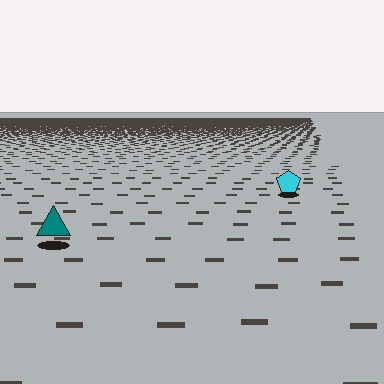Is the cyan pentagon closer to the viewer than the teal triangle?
No. The teal triangle is closer — you can tell from the texture gradient: the ground texture is coarser near it.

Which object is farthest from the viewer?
The cyan pentagon is farthest from the viewer. It appears smaller and the ground texture around it is denser.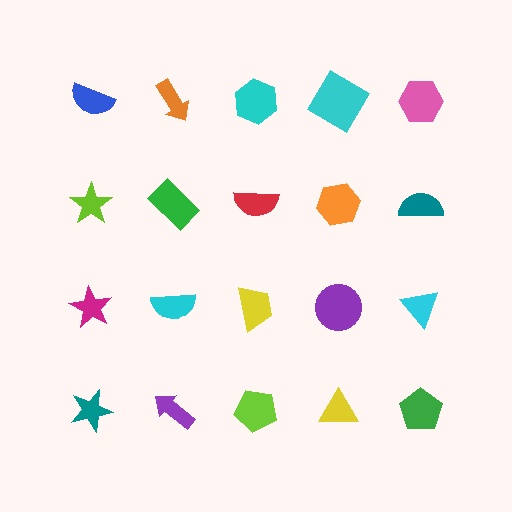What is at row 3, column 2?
A cyan semicircle.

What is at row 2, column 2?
A green rectangle.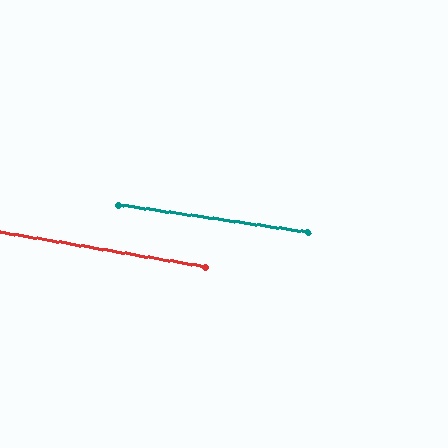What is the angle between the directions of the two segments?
Approximately 2 degrees.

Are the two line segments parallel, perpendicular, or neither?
Parallel — their directions differ by only 1.5°.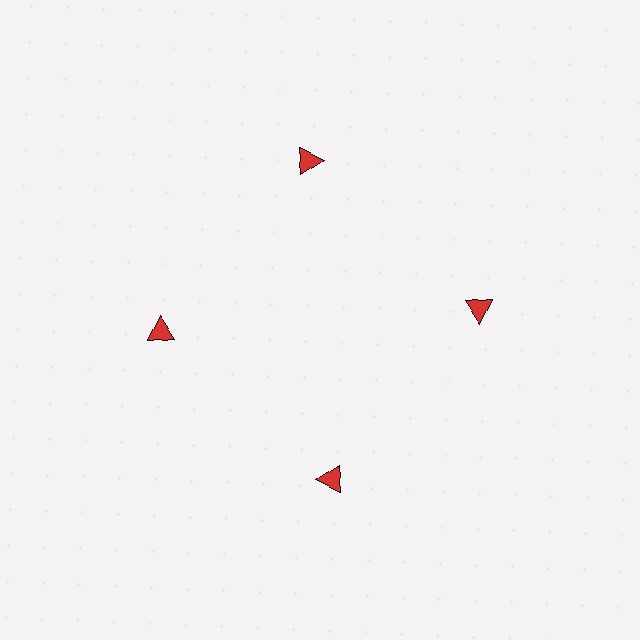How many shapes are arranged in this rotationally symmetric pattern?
There are 4 shapes, arranged in 4 groups of 1.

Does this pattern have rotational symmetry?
Yes, this pattern has 4-fold rotational symmetry. It looks the same after rotating 90 degrees around the center.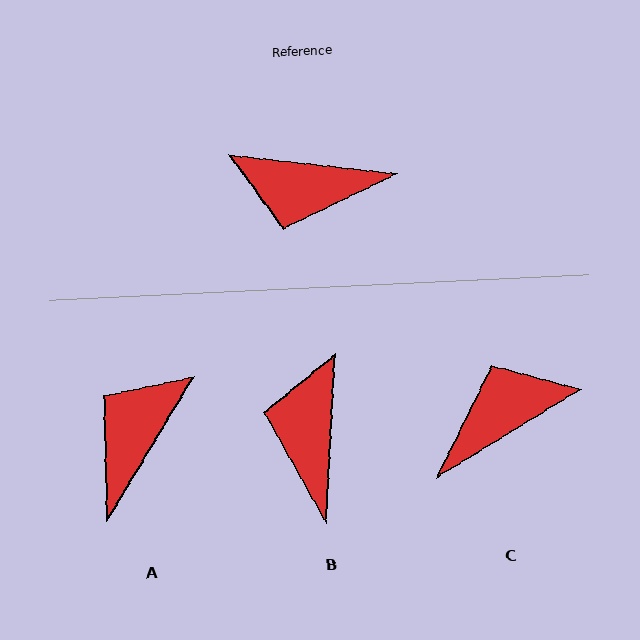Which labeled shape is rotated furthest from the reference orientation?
C, about 142 degrees away.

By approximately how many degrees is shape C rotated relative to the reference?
Approximately 142 degrees clockwise.